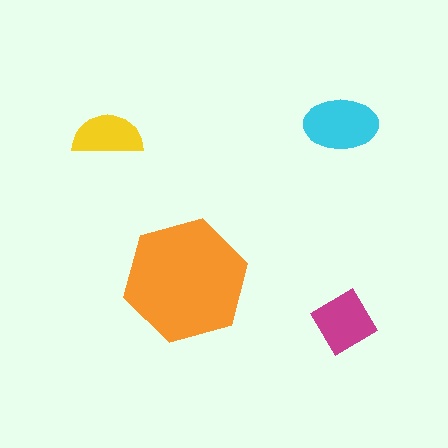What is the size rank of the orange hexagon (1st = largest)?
1st.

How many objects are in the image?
There are 4 objects in the image.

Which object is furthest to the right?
The magenta diamond is rightmost.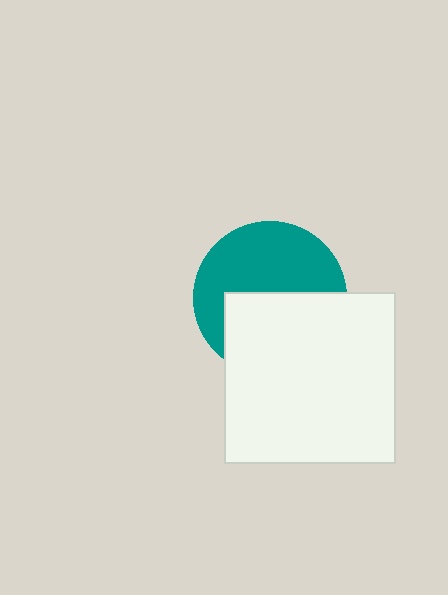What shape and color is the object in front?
The object in front is a white square.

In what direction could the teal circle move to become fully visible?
The teal circle could move up. That would shift it out from behind the white square entirely.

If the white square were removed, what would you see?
You would see the complete teal circle.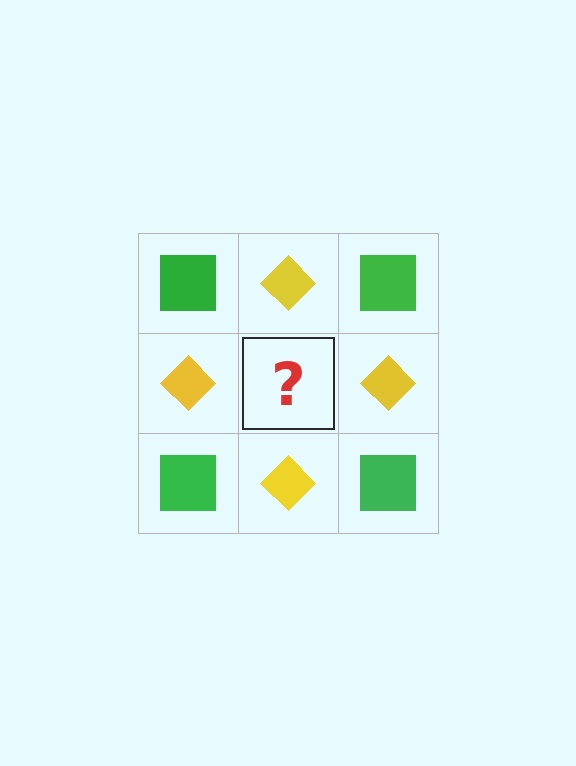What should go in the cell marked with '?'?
The missing cell should contain a green square.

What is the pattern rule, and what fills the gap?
The rule is that it alternates green square and yellow diamond in a checkerboard pattern. The gap should be filled with a green square.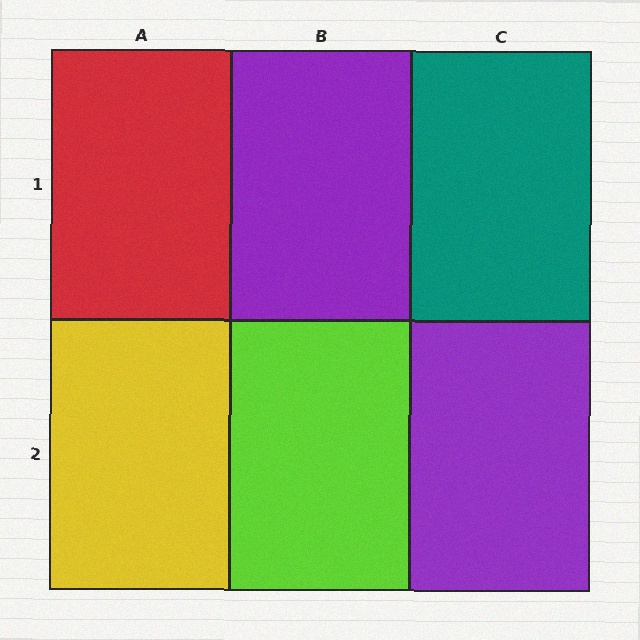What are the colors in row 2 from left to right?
Yellow, lime, purple.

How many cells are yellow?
1 cell is yellow.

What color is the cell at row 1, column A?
Red.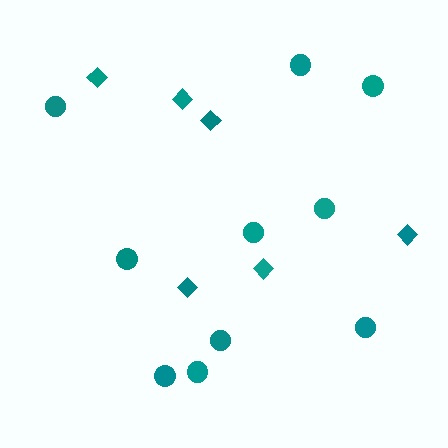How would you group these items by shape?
There are 2 groups: one group of diamonds (6) and one group of circles (10).